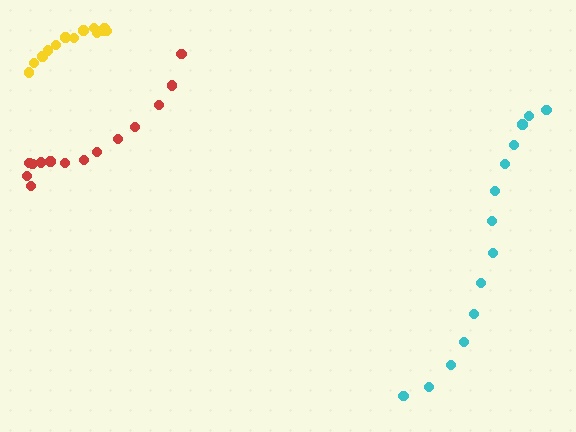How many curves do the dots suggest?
There are 3 distinct paths.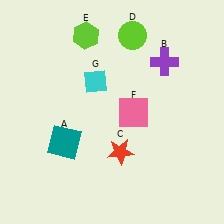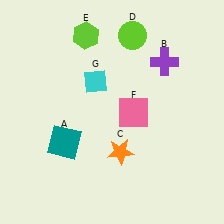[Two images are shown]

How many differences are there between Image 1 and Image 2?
There is 1 difference between the two images.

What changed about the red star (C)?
In Image 1, C is red. In Image 2, it changed to orange.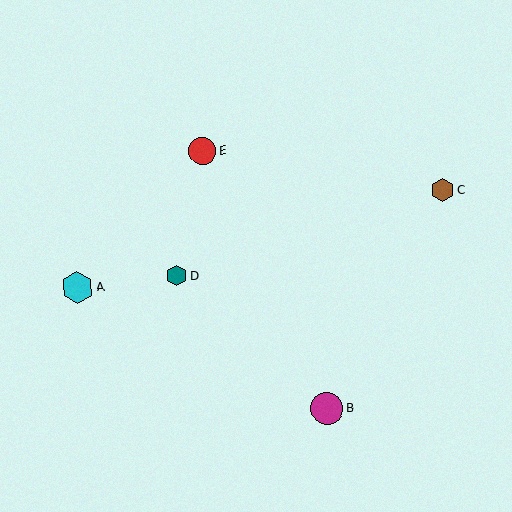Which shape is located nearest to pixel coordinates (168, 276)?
The teal hexagon (labeled D) at (177, 276) is nearest to that location.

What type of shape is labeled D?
Shape D is a teal hexagon.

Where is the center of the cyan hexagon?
The center of the cyan hexagon is at (77, 288).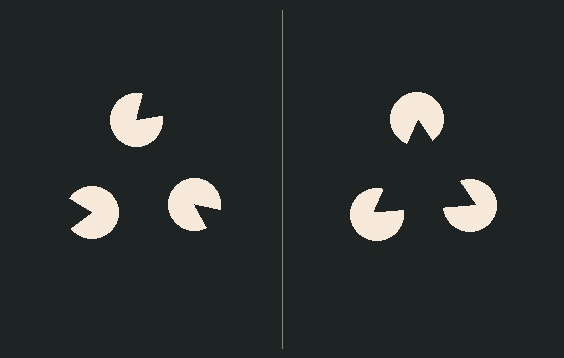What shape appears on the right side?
An illusory triangle.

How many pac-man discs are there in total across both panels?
6 — 3 on each side.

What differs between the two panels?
The pac-man discs are positioned identically on both sides; only the wedge orientations differ. On the right they align to a triangle; on the left they are misaligned.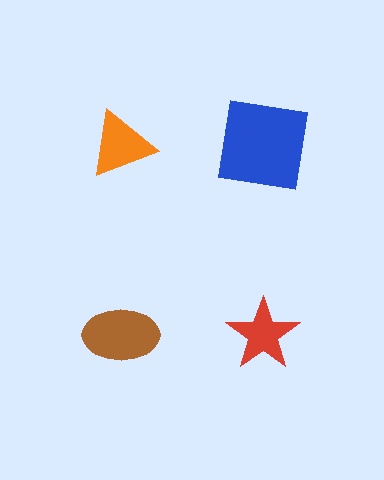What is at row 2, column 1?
A brown ellipse.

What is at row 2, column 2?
A red star.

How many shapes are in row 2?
2 shapes.